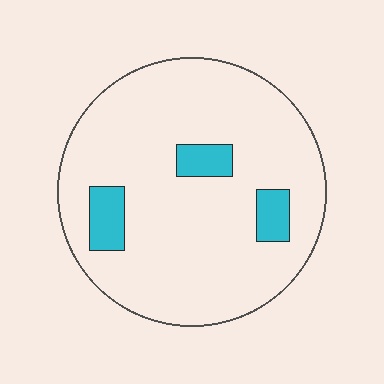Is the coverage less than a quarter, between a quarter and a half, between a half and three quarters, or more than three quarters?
Less than a quarter.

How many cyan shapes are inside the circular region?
3.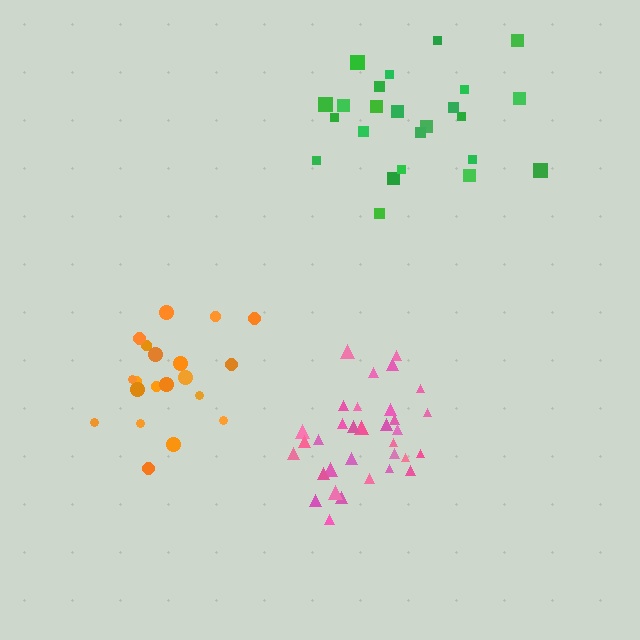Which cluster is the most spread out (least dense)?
Green.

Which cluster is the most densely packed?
Pink.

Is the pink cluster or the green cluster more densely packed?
Pink.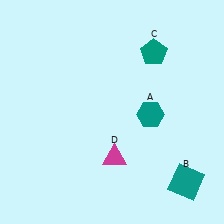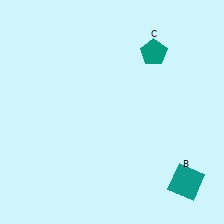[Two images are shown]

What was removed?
The magenta triangle (D), the teal hexagon (A) were removed in Image 2.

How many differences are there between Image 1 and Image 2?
There are 2 differences between the two images.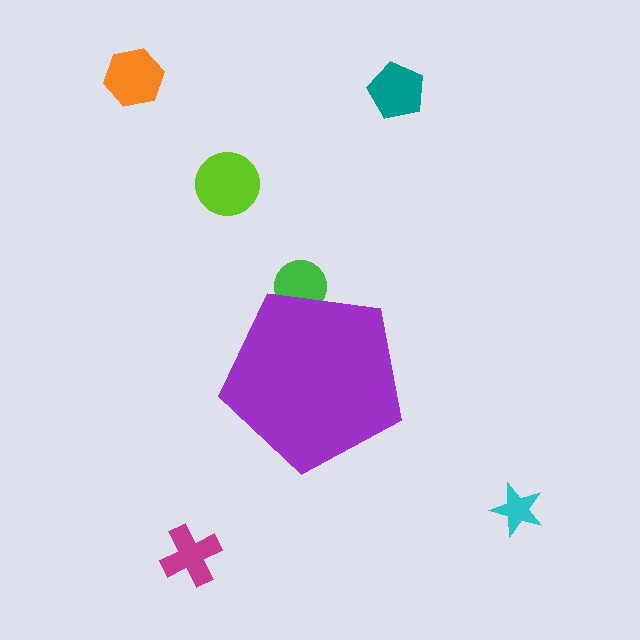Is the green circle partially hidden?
Yes, the green circle is partially hidden behind the purple pentagon.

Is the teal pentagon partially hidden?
No, the teal pentagon is fully visible.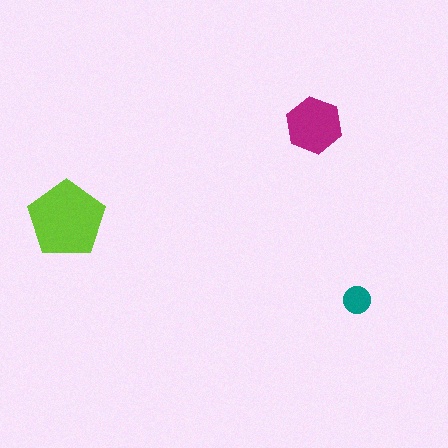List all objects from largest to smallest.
The lime pentagon, the magenta hexagon, the teal circle.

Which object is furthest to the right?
The teal circle is rightmost.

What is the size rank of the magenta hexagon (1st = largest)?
2nd.